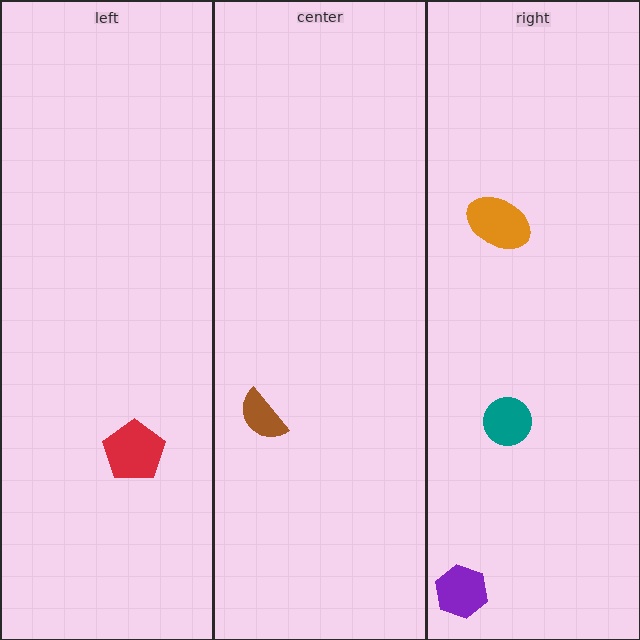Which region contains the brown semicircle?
The center region.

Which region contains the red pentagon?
The left region.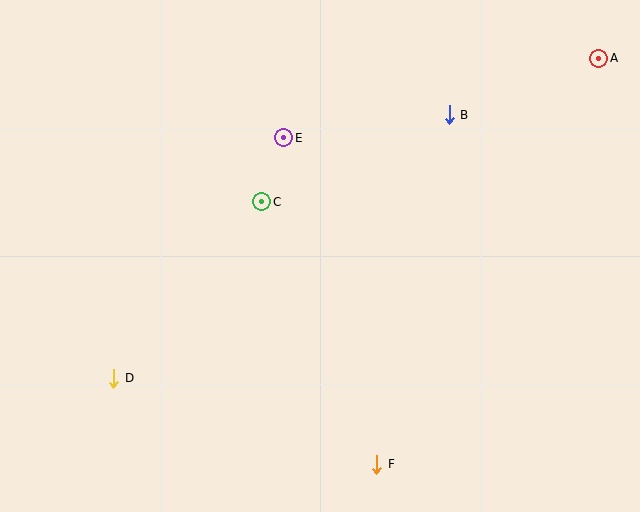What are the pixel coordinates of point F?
Point F is at (377, 464).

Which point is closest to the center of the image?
Point C at (262, 202) is closest to the center.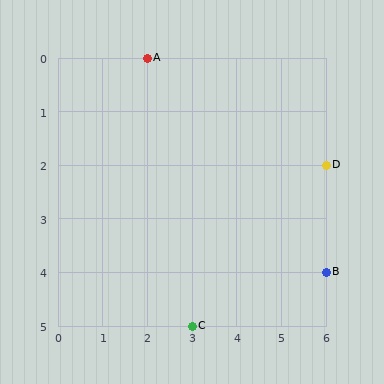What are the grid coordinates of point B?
Point B is at grid coordinates (6, 4).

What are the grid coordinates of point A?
Point A is at grid coordinates (2, 0).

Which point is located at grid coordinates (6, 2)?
Point D is at (6, 2).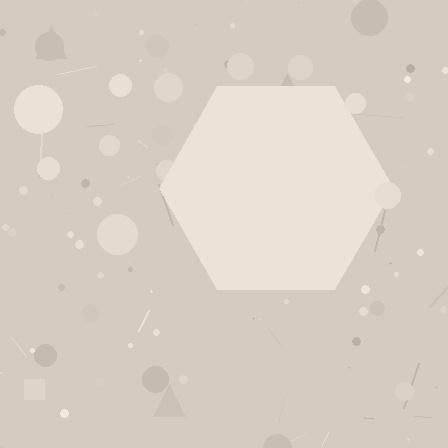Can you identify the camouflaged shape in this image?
The camouflaged shape is a hexagon.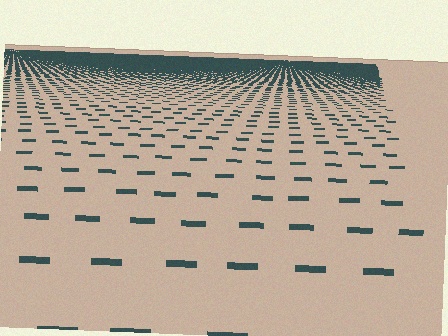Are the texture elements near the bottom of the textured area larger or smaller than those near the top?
Larger. Near the bottom, elements are closer to the viewer and appear at a bigger on-screen size.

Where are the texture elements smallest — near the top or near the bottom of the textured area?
Near the top.